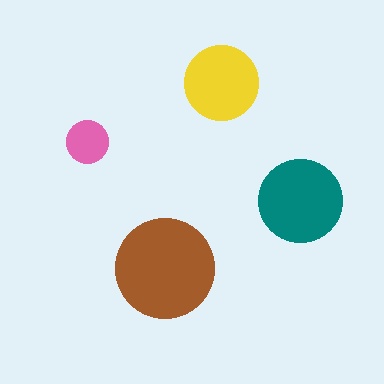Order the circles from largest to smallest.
the brown one, the teal one, the yellow one, the pink one.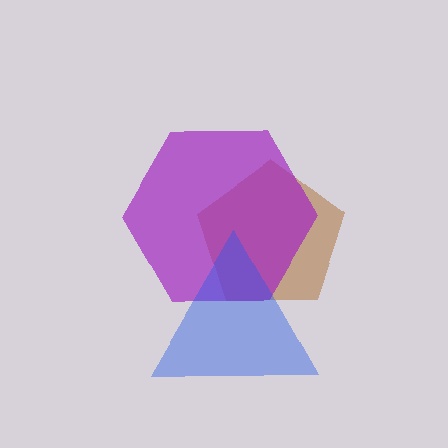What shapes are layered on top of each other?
The layered shapes are: a brown pentagon, a purple hexagon, a blue triangle.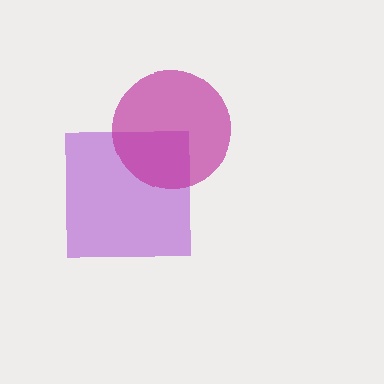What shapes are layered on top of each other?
The layered shapes are: a purple square, a magenta circle.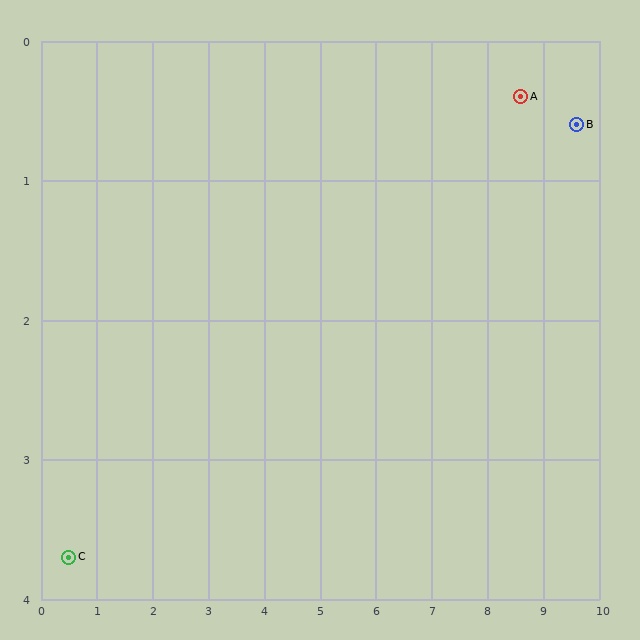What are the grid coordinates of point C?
Point C is at approximately (0.5, 3.7).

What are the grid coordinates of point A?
Point A is at approximately (8.6, 0.4).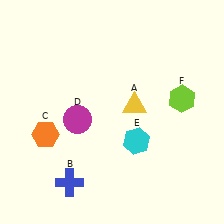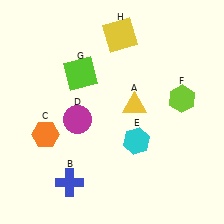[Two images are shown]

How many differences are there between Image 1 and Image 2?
There are 2 differences between the two images.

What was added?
A lime square (G), a yellow square (H) were added in Image 2.